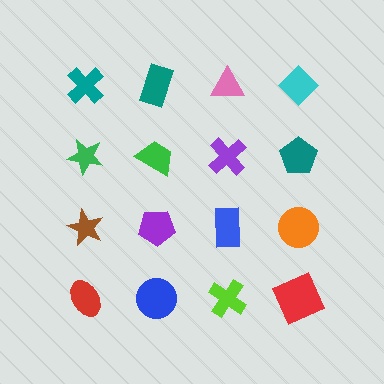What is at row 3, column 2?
A purple pentagon.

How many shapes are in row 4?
4 shapes.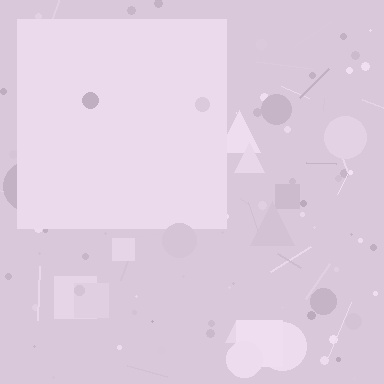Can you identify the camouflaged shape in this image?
The camouflaged shape is a square.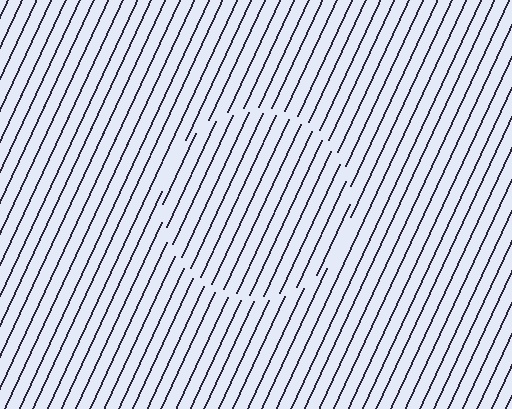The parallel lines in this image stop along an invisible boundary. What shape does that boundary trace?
An illusory circle. The interior of the shape contains the same grating, shifted by half a period — the contour is defined by the phase discontinuity where line-ends from the inner and outer gratings abut.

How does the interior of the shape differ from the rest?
The interior of the shape contains the same grating, shifted by half a period — the contour is defined by the phase discontinuity where line-ends from the inner and outer gratings abut.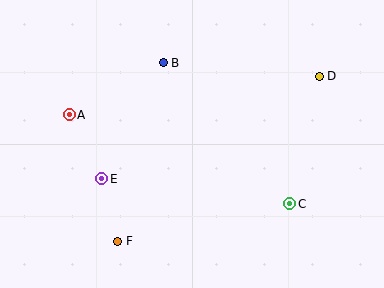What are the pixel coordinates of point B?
Point B is at (163, 63).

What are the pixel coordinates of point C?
Point C is at (290, 204).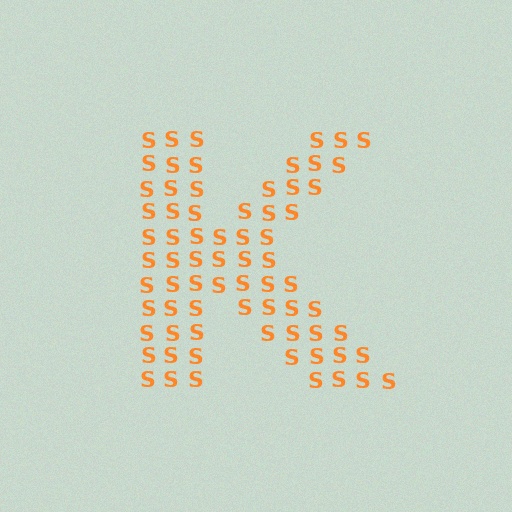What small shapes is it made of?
It is made of small letter S's.